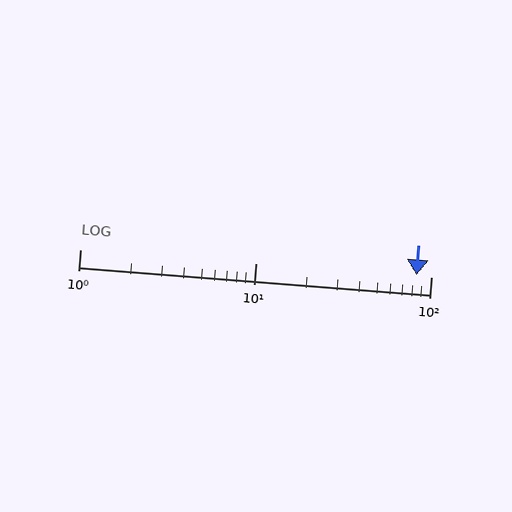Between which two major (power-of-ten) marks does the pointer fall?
The pointer is between 10 and 100.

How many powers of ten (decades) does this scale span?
The scale spans 2 decades, from 1 to 100.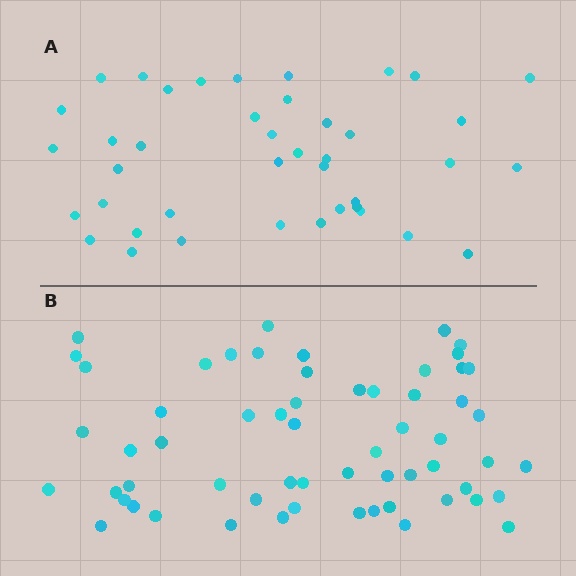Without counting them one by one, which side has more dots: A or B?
Region B (the bottom region) has more dots.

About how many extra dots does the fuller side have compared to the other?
Region B has approximately 20 more dots than region A.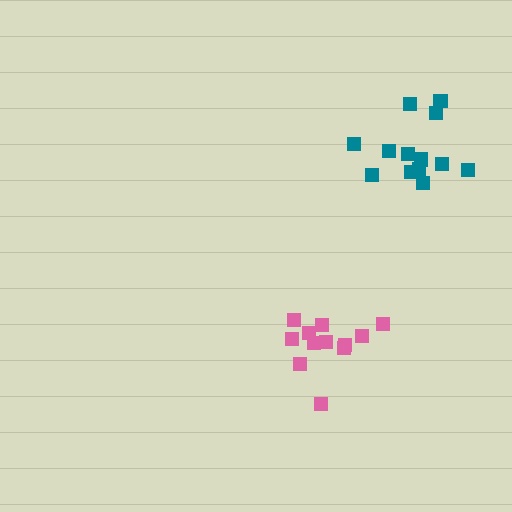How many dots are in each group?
Group 1: 12 dots, Group 2: 13 dots (25 total).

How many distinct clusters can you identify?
There are 2 distinct clusters.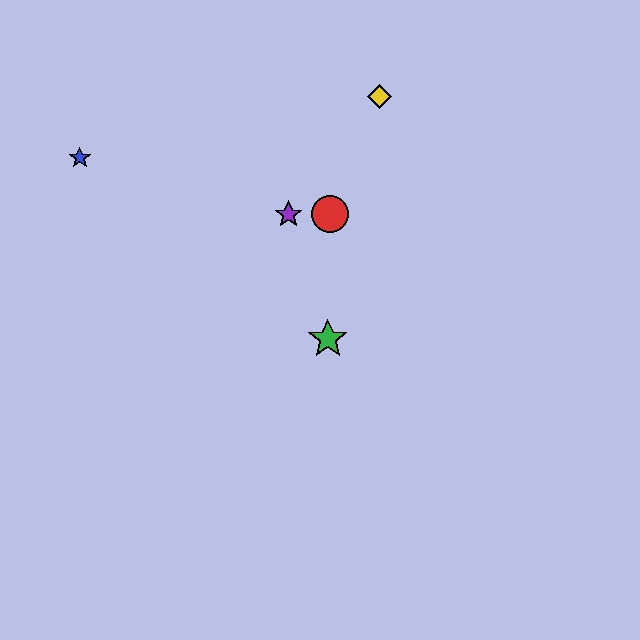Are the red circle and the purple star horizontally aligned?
Yes, both are at y≈214.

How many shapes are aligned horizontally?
2 shapes (the red circle, the purple star) are aligned horizontally.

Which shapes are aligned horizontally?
The red circle, the purple star are aligned horizontally.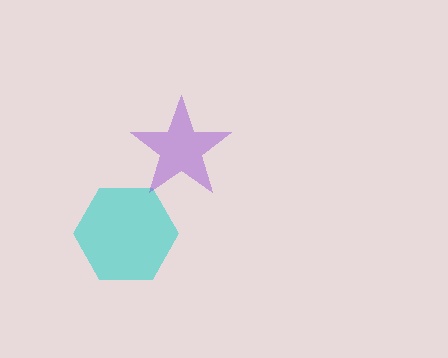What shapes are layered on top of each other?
The layered shapes are: a cyan hexagon, a purple star.